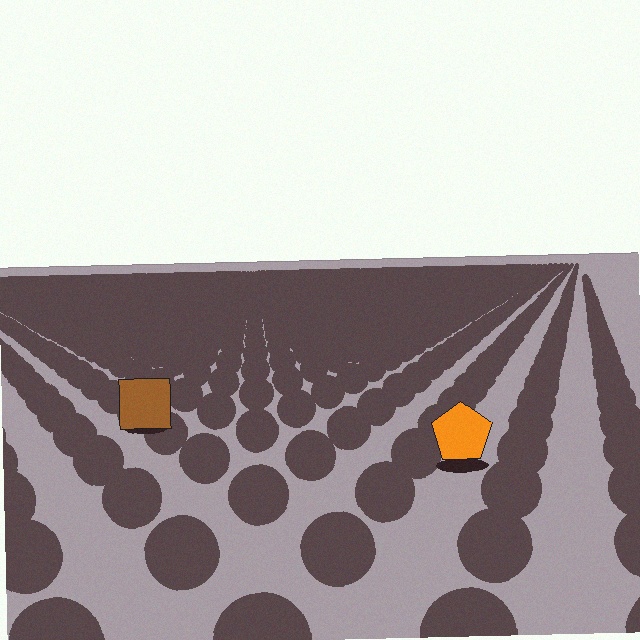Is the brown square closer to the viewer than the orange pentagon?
No. The orange pentagon is closer — you can tell from the texture gradient: the ground texture is coarser near it.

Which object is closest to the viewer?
The orange pentagon is closest. The texture marks near it are larger and more spread out.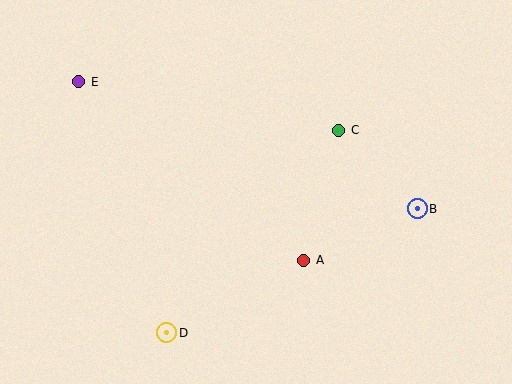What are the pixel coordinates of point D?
Point D is at (167, 333).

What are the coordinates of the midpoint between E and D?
The midpoint between E and D is at (123, 207).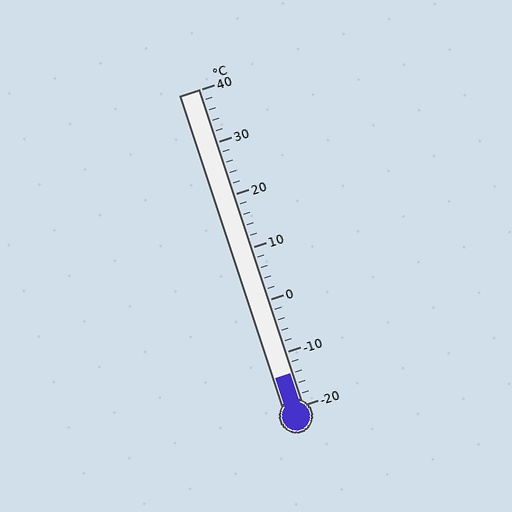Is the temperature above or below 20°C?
The temperature is below 20°C.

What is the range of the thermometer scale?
The thermometer scale ranges from -20°C to 40°C.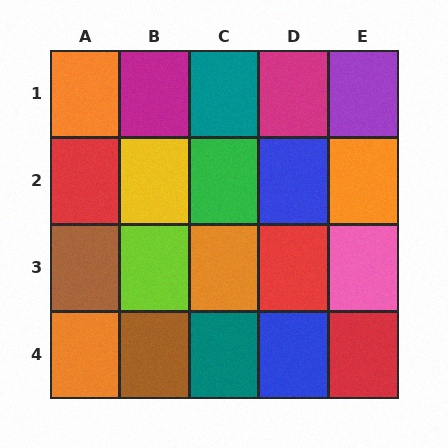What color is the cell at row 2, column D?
Blue.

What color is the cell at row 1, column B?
Magenta.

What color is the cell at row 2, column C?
Green.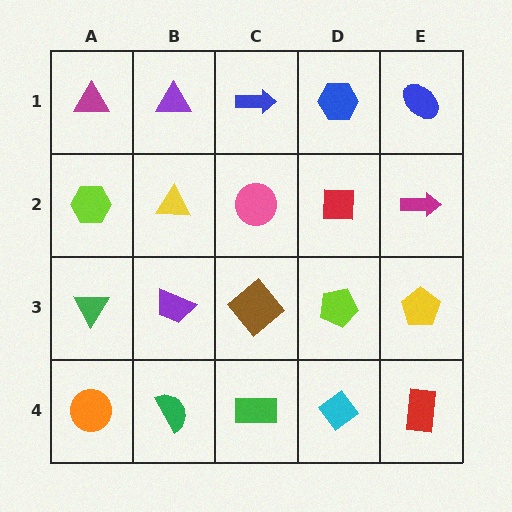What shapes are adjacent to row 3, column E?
A magenta arrow (row 2, column E), a red rectangle (row 4, column E), a lime pentagon (row 3, column D).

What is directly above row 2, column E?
A blue ellipse.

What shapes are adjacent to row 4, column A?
A green triangle (row 3, column A), a green semicircle (row 4, column B).